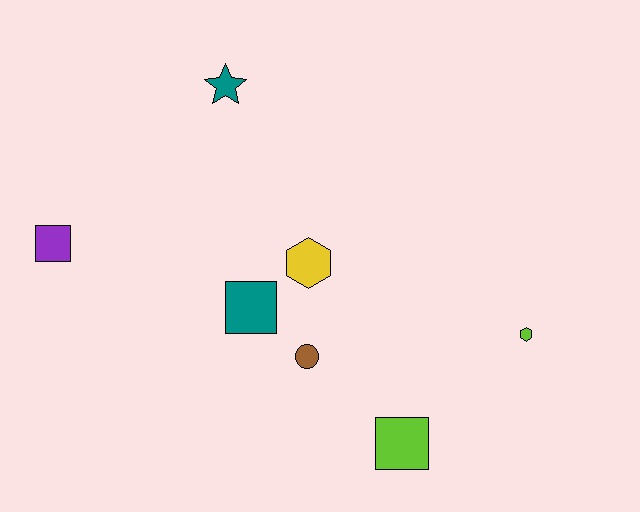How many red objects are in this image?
There are no red objects.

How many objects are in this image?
There are 7 objects.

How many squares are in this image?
There are 3 squares.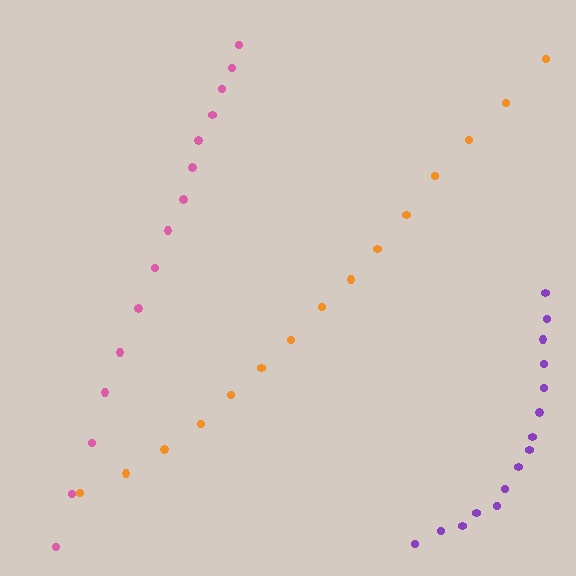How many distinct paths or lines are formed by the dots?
There are 3 distinct paths.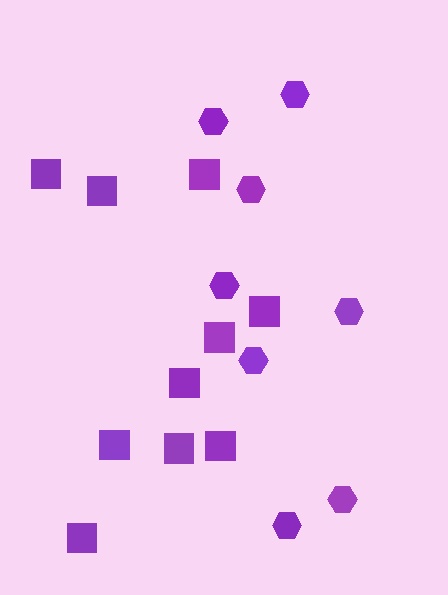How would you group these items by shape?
There are 2 groups: one group of hexagons (8) and one group of squares (10).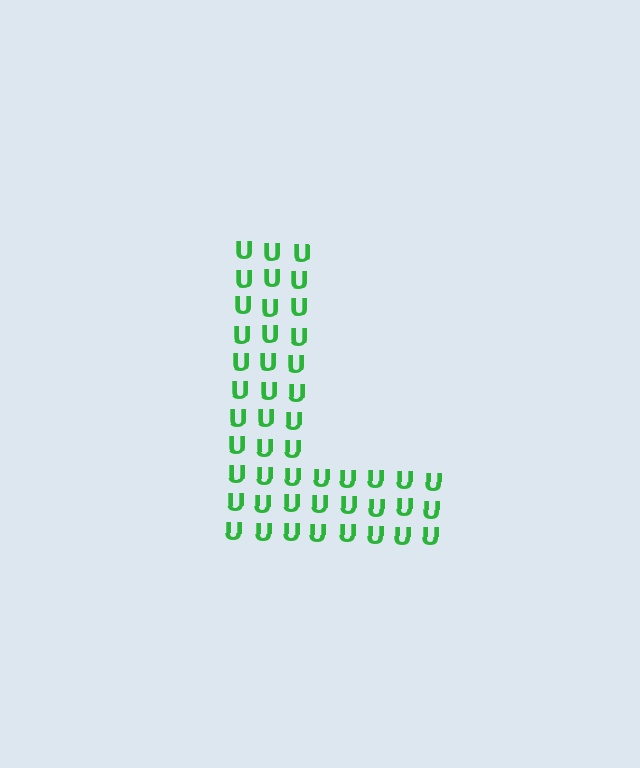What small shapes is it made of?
It is made of small letter U's.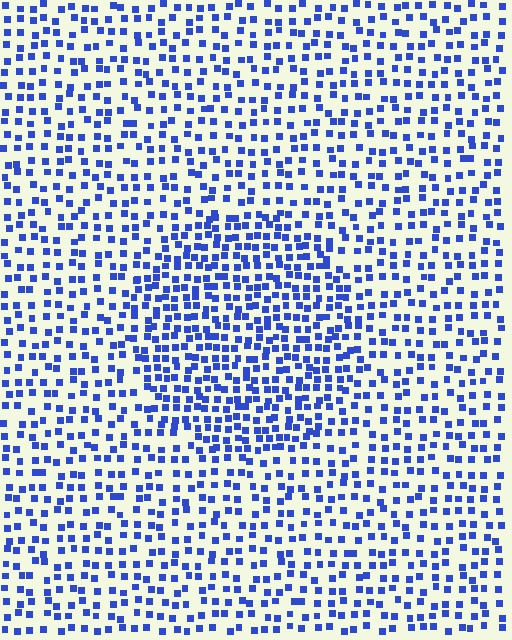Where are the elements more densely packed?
The elements are more densely packed inside the circle boundary.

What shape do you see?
I see a circle.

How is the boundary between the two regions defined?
The boundary is defined by a change in element density (approximately 1.7x ratio). All elements are the same color, size, and shape.